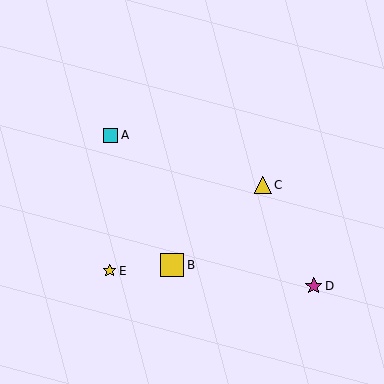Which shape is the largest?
The yellow square (labeled B) is the largest.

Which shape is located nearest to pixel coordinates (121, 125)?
The cyan square (labeled A) at (111, 136) is nearest to that location.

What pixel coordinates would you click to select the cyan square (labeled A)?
Click at (111, 136) to select the cyan square A.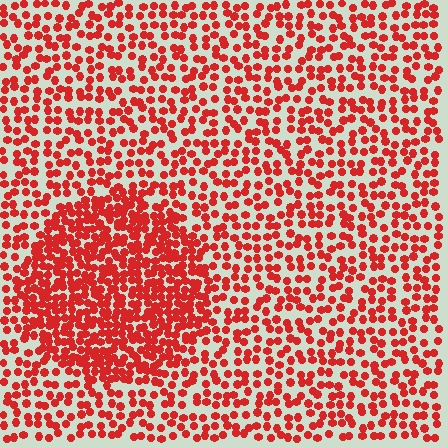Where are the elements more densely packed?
The elements are more densely packed inside the circle boundary.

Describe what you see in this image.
The image contains small red elements arranged at two different densities. A circle-shaped region is visible where the elements are more densely packed than the surrounding area.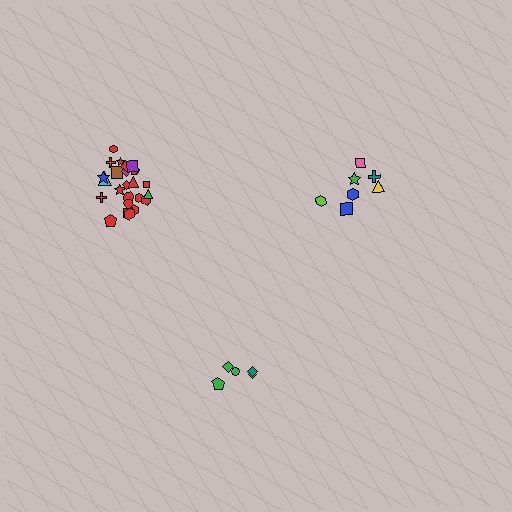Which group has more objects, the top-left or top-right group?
The top-left group.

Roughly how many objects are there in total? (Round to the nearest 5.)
Roughly 35 objects in total.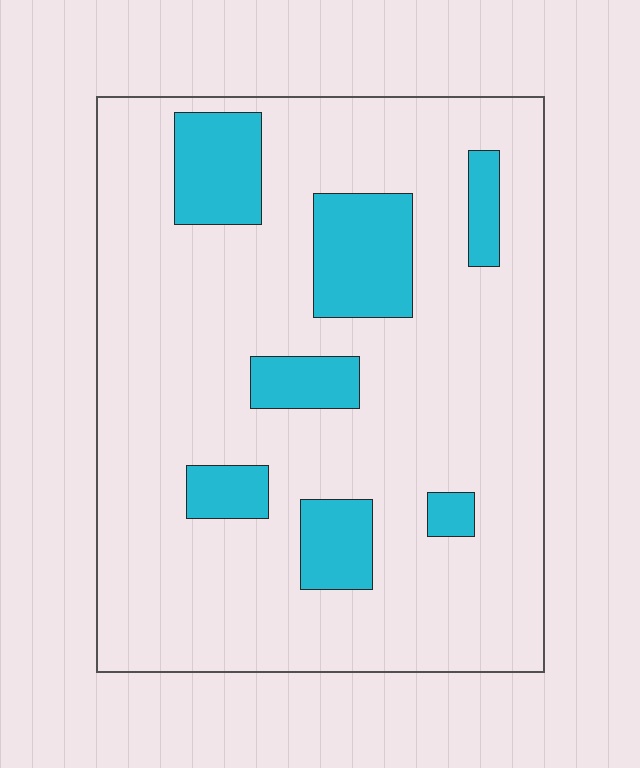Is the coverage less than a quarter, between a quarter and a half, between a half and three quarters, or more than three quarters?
Less than a quarter.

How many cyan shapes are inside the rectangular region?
7.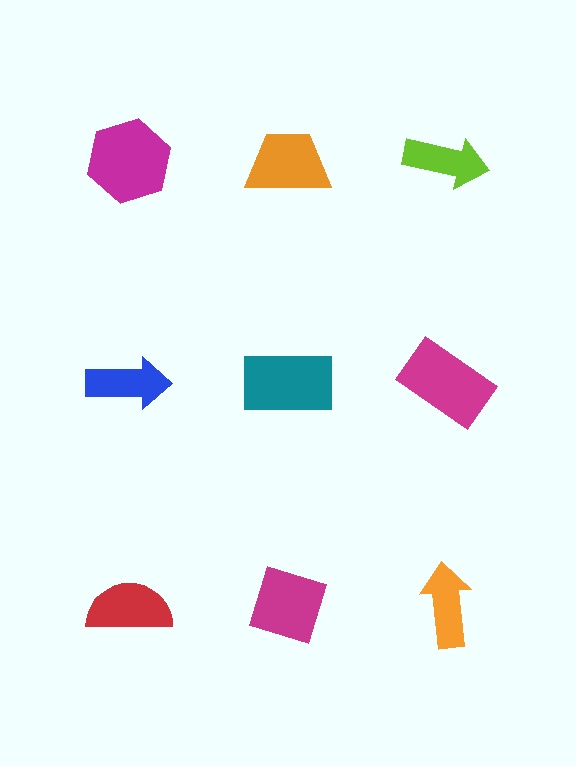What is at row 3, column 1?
A red semicircle.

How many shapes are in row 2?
3 shapes.